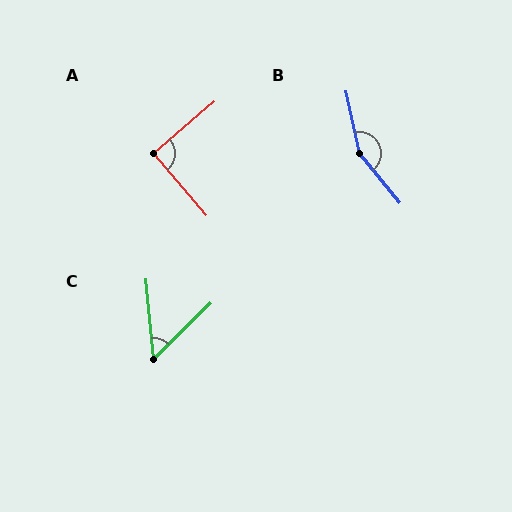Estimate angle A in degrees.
Approximately 90 degrees.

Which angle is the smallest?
C, at approximately 51 degrees.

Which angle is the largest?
B, at approximately 153 degrees.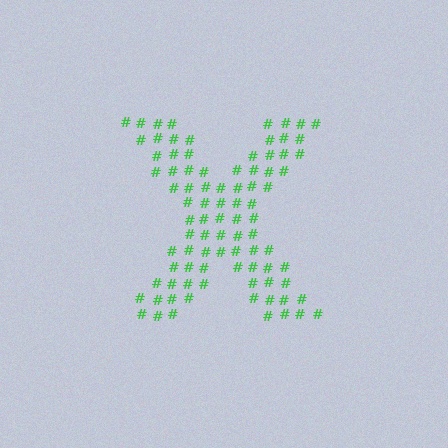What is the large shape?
The large shape is the letter X.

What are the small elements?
The small elements are hash symbols.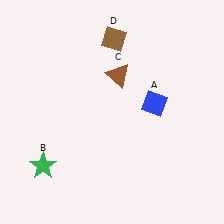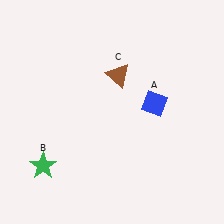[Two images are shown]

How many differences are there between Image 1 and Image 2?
There is 1 difference between the two images.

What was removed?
The brown diamond (D) was removed in Image 2.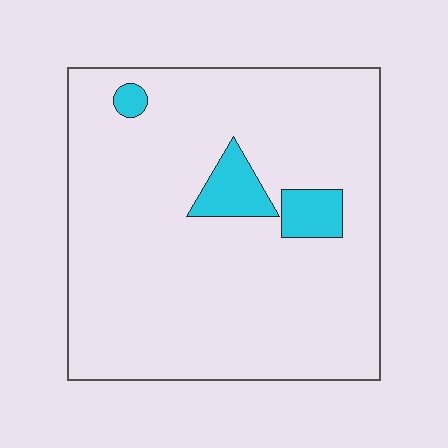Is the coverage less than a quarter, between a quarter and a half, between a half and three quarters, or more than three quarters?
Less than a quarter.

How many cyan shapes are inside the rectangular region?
3.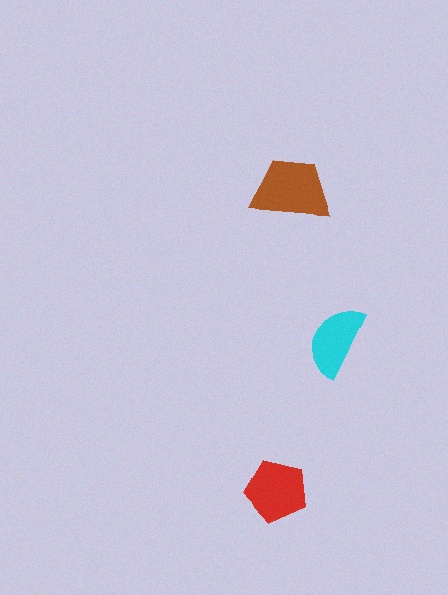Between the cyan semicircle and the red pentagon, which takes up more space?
The red pentagon.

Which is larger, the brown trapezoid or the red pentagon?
The brown trapezoid.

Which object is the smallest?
The cyan semicircle.